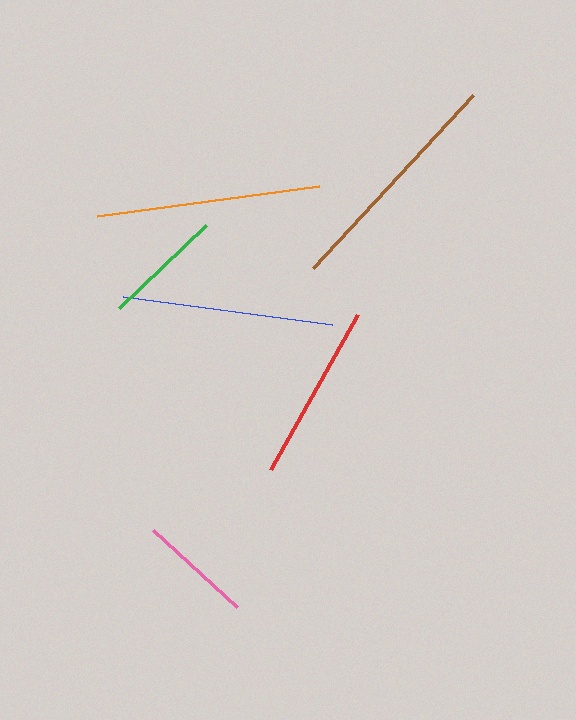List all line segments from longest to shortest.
From longest to shortest: brown, orange, blue, red, green, pink.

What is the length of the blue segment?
The blue segment is approximately 210 pixels long.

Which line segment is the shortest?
The pink line is the shortest at approximately 114 pixels.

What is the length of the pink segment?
The pink segment is approximately 114 pixels long.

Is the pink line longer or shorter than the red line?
The red line is longer than the pink line.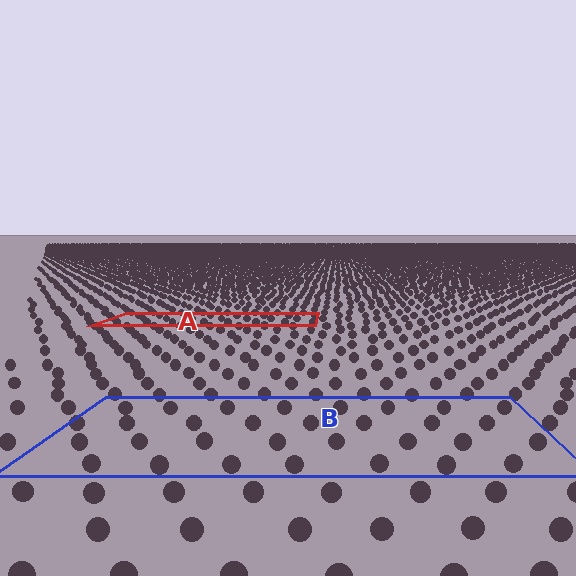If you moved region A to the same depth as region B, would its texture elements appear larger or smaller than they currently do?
They would appear larger. At a closer depth, the same texture elements are projected at a bigger on-screen size.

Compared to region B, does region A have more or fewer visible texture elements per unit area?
Region A has more texture elements per unit area — they are packed more densely because it is farther away.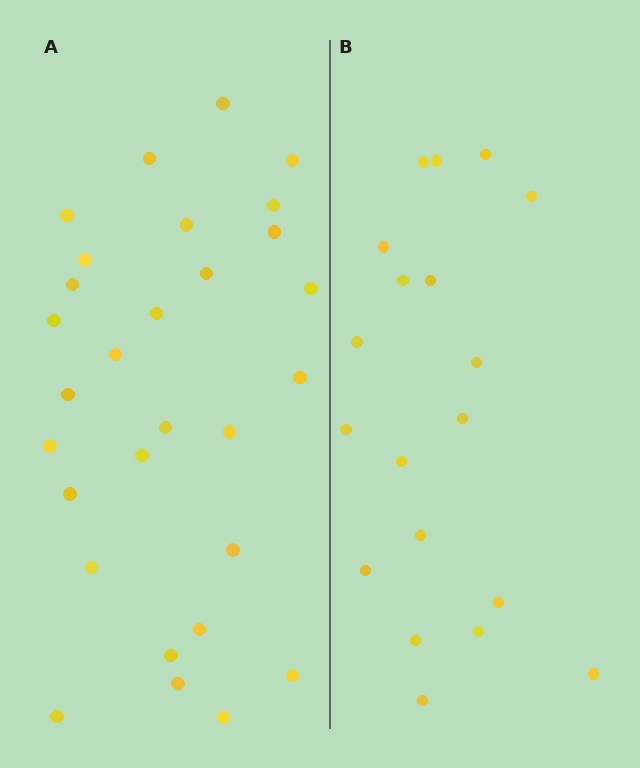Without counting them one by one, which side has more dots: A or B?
Region A (the left region) has more dots.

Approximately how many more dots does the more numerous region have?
Region A has roughly 10 or so more dots than region B.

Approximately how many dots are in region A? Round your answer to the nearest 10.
About 30 dots. (The exact count is 29, which rounds to 30.)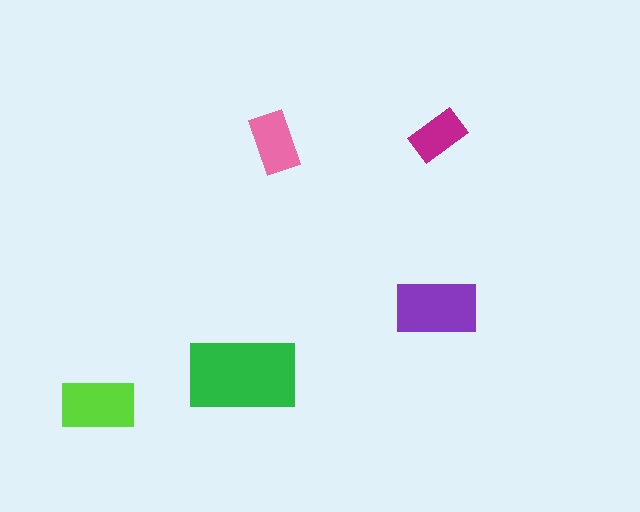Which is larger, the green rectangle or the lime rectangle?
The green one.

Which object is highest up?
The magenta rectangle is topmost.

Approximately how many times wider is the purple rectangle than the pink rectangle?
About 1.5 times wider.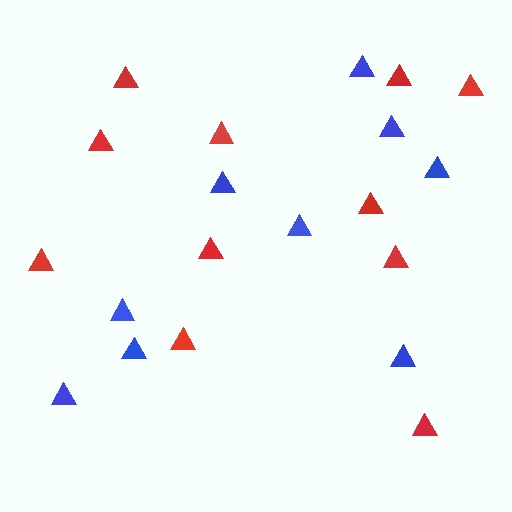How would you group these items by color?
There are 2 groups: one group of blue triangles (9) and one group of red triangles (11).